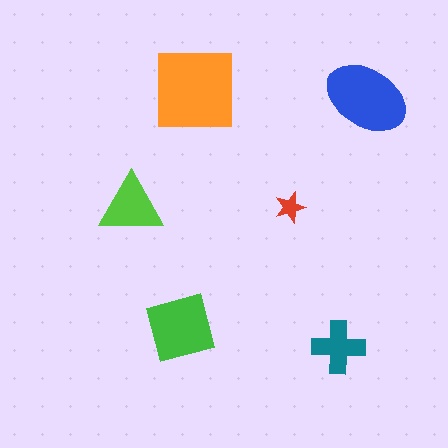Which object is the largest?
The orange square.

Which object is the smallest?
The red star.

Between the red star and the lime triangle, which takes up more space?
The lime triangle.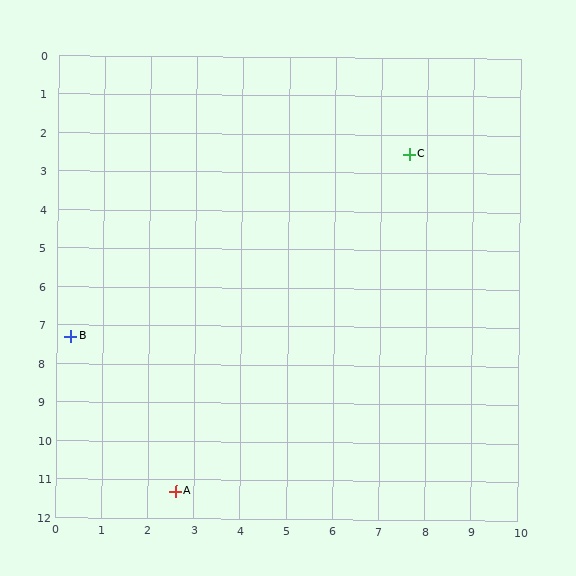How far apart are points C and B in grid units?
Points C and B are about 8.7 grid units apart.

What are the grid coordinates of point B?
Point B is at approximately (0.3, 7.3).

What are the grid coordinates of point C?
Point C is at approximately (7.6, 2.5).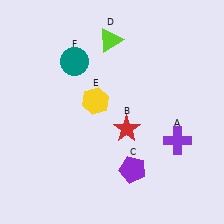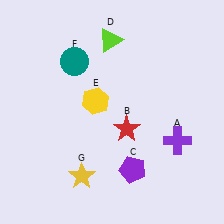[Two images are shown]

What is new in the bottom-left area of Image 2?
A yellow star (G) was added in the bottom-left area of Image 2.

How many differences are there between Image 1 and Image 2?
There is 1 difference between the two images.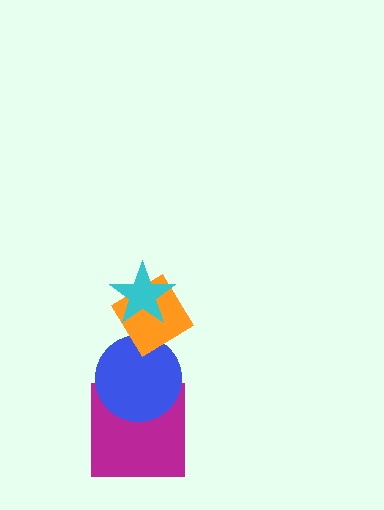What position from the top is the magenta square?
The magenta square is 4th from the top.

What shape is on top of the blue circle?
The orange diamond is on top of the blue circle.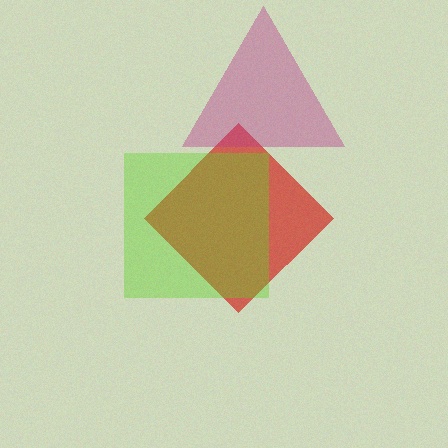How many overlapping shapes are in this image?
There are 3 overlapping shapes in the image.